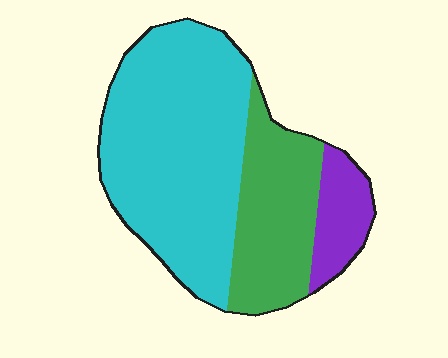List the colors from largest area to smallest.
From largest to smallest: cyan, green, purple.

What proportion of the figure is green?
Green covers roughly 30% of the figure.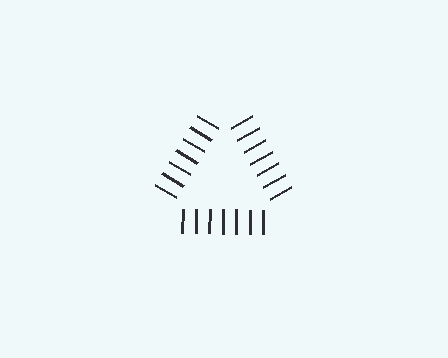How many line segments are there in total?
21 — 7 along each of the 3 edges.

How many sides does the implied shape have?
3 sides — the line-ends trace a triangle.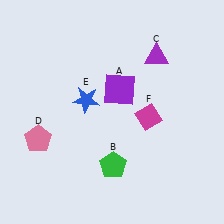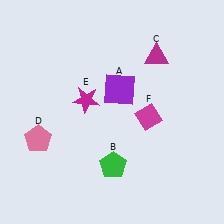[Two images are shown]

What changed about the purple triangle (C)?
In Image 1, C is purple. In Image 2, it changed to magenta.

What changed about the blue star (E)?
In Image 1, E is blue. In Image 2, it changed to magenta.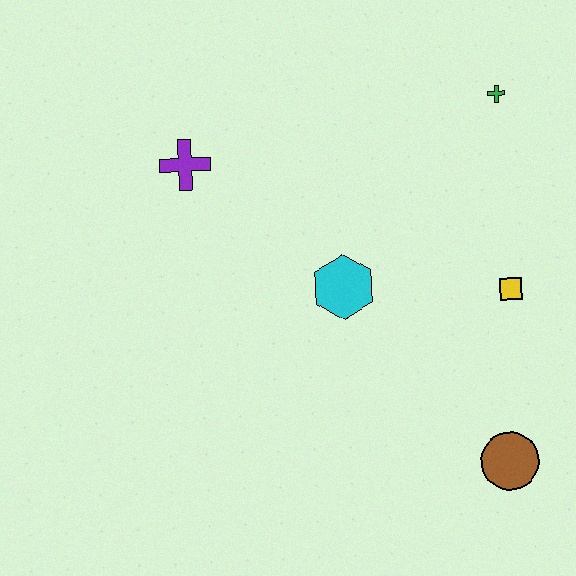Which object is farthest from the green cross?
The brown circle is farthest from the green cross.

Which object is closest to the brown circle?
The yellow square is closest to the brown circle.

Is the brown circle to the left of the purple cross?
No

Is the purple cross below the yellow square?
No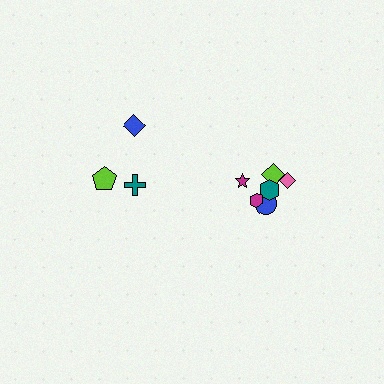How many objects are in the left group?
There are 3 objects.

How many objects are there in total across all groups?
There are 9 objects.